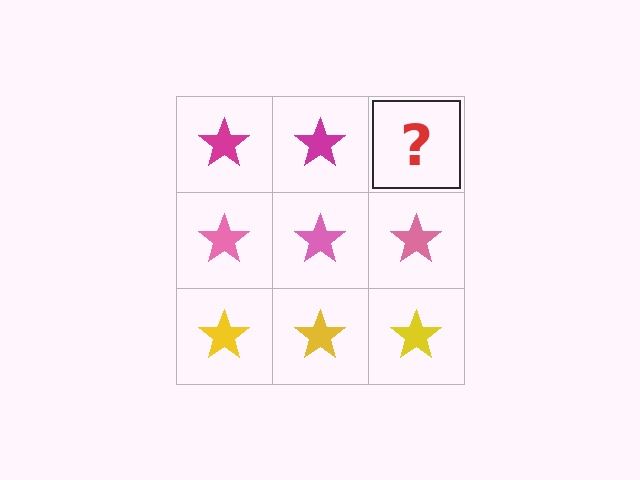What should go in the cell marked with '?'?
The missing cell should contain a magenta star.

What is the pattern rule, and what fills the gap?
The rule is that each row has a consistent color. The gap should be filled with a magenta star.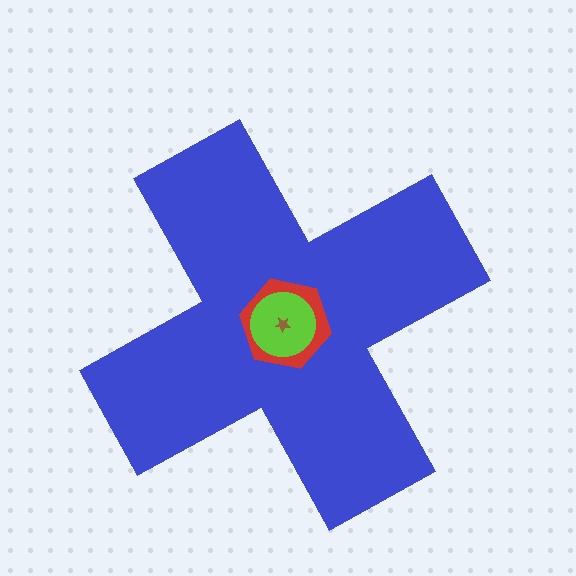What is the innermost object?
The brown star.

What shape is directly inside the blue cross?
The red hexagon.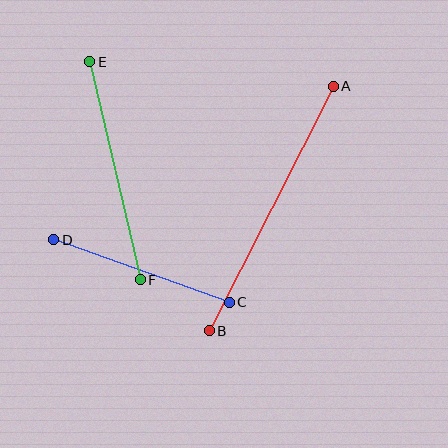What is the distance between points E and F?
The distance is approximately 224 pixels.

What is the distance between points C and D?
The distance is approximately 186 pixels.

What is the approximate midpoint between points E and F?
The midpoint is at approximately (115, 171) pixels.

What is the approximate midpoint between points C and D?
The midpoint is at approximately (141, 271) pixels.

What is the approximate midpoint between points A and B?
The midpoint is at approximately (271, 209) pixels.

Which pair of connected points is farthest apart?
Points A and B are farthest apart.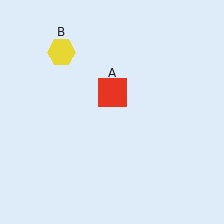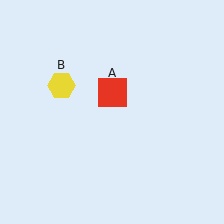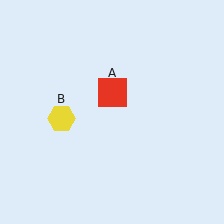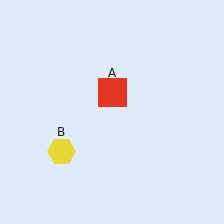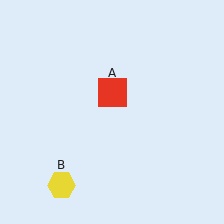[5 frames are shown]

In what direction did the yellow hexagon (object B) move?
The yellow hexagon (object B) moved down.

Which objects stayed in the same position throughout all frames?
Red square (object A) remained stationary.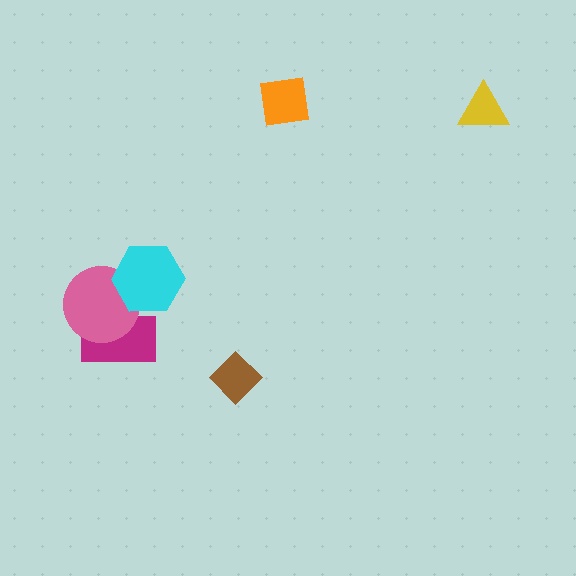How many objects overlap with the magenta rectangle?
1 object overlaps with the magenta rectangle.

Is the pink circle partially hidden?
Yes, it is partially covered by another shape.